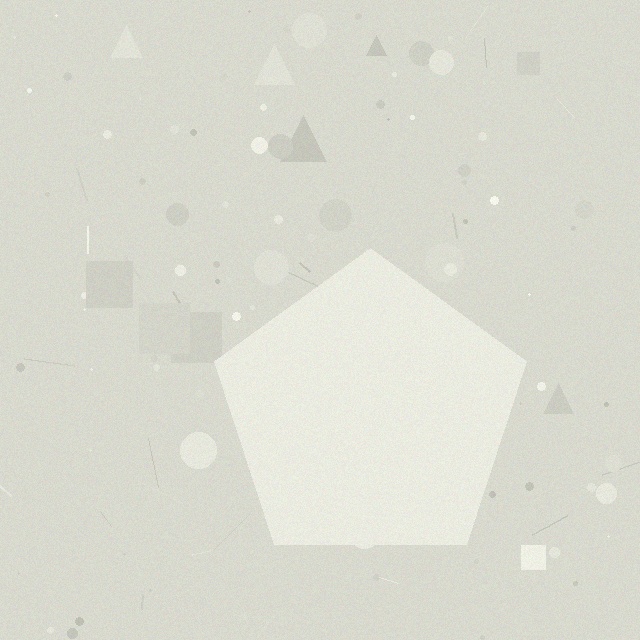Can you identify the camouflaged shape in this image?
The camouflaged shape is a pentagon.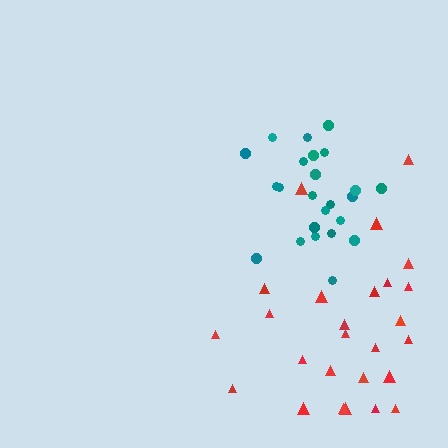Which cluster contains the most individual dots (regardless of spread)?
Red (26).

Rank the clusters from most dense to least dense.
teal, red.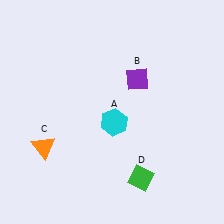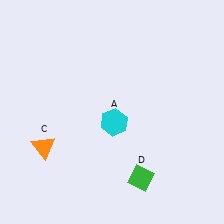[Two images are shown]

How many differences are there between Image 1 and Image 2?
There is 1 difference between the two images.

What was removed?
The purple diamond (B) was removed in Image 2.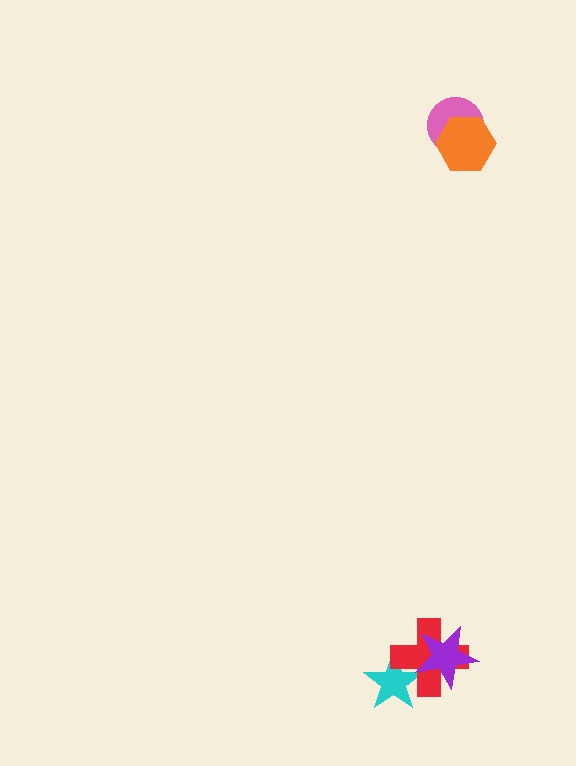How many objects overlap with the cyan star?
2 objects overlap with the cyan star.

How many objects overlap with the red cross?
2 objects overlap with the red cross.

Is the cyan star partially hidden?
Yes, it is partially covered by another shape.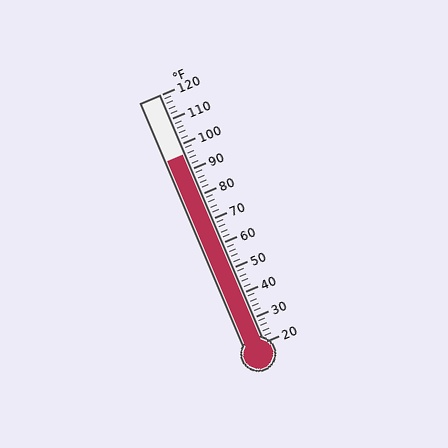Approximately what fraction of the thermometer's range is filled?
The thermometer is filled to approximately 75% of its range.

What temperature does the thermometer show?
The thermometer shows approximately 96°F.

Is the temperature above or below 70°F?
The temperature is above 70°F.